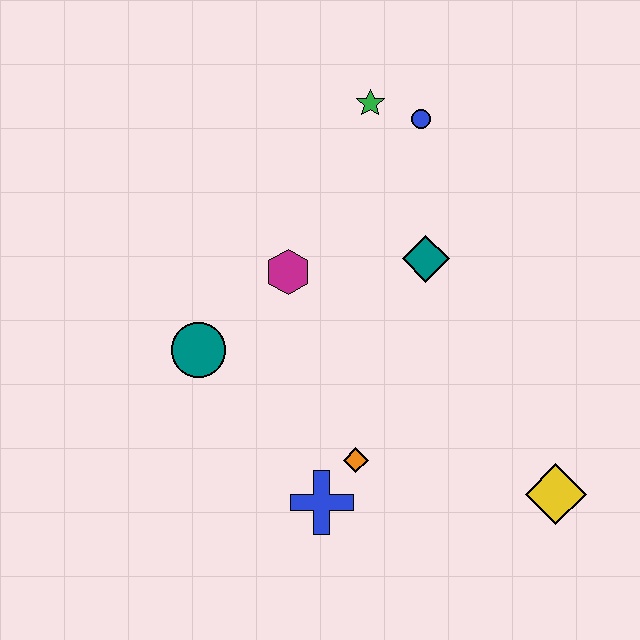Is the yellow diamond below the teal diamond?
Yes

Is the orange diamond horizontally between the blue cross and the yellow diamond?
Yes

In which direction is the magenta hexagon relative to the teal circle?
The magenta hexagon is to the right of the teal circle.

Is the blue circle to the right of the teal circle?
Yes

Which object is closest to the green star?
The blue circle is closest to the green star.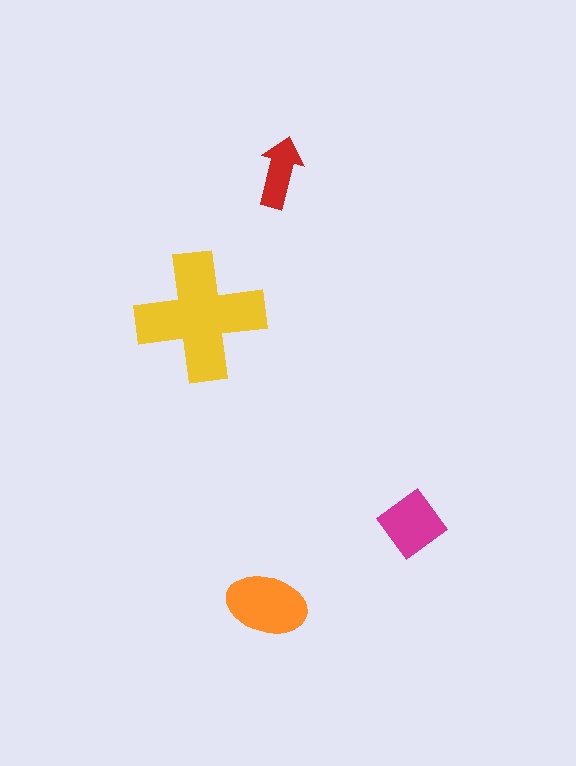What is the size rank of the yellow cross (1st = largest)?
1st.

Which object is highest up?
The red arrow is topmost.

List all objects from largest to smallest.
The yellow cross, the orange ellipse, the magenta diamond, the red arrow.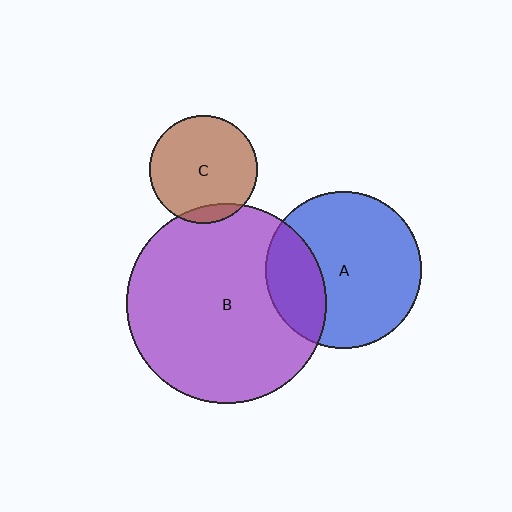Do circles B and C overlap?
Yes.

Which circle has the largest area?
Circle B (purple).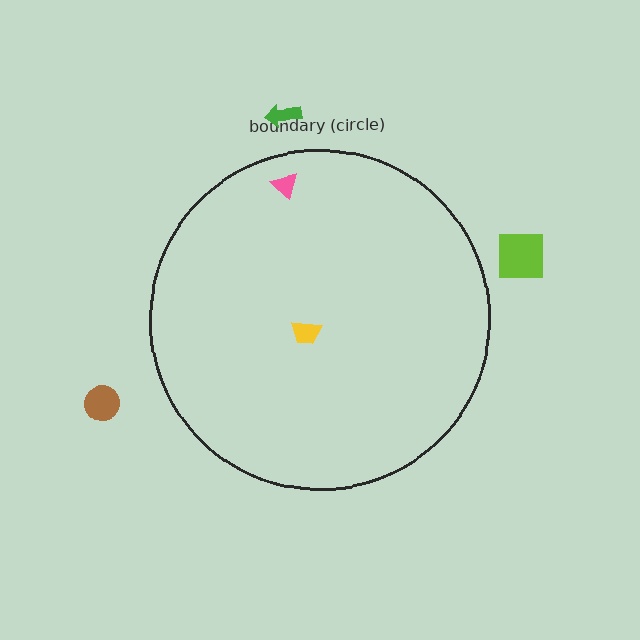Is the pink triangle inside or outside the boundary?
Inside.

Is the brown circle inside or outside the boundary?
Outside.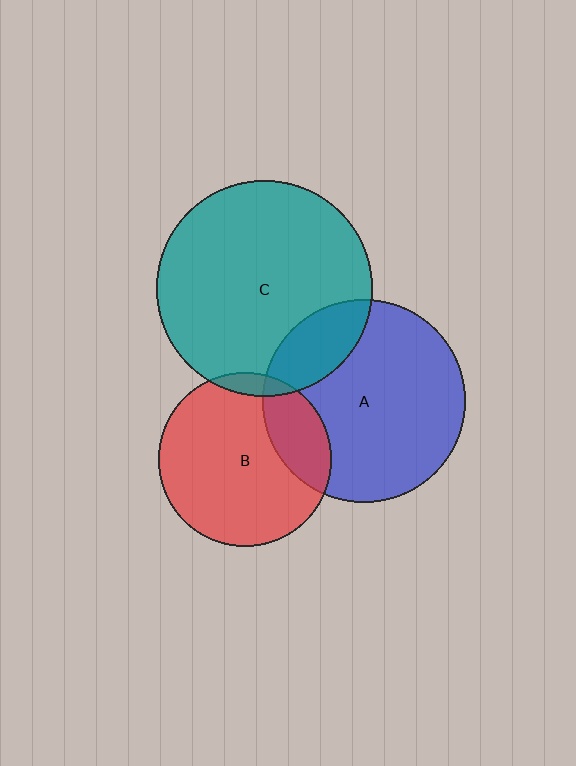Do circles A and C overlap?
Yes.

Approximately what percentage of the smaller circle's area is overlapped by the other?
Approximately 20%.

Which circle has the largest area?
Circle C (teal).